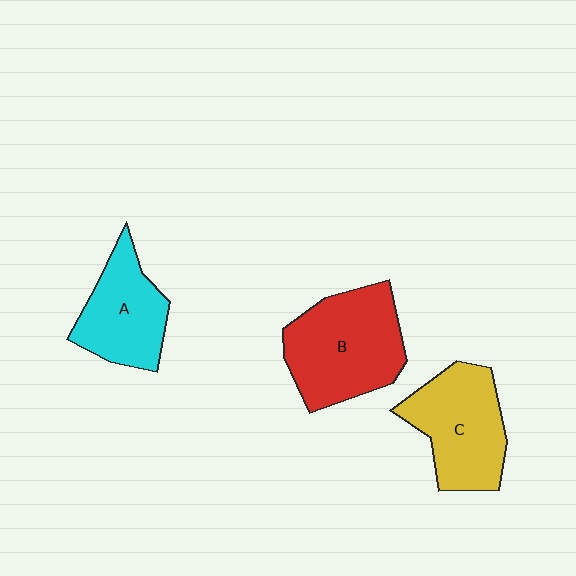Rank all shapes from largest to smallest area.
From largest to smallest: B (red), C (yellow), A (cyan).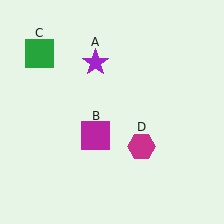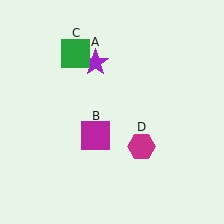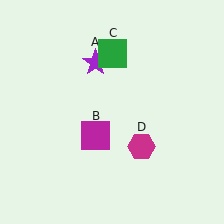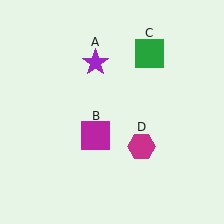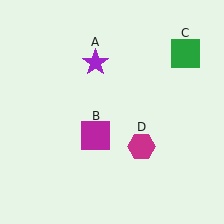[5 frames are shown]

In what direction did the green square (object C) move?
The green square (object C) moved right.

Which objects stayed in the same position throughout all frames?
Purple star (object A) and magenta square (object B) and magenta hexagon (object D) remained stationary.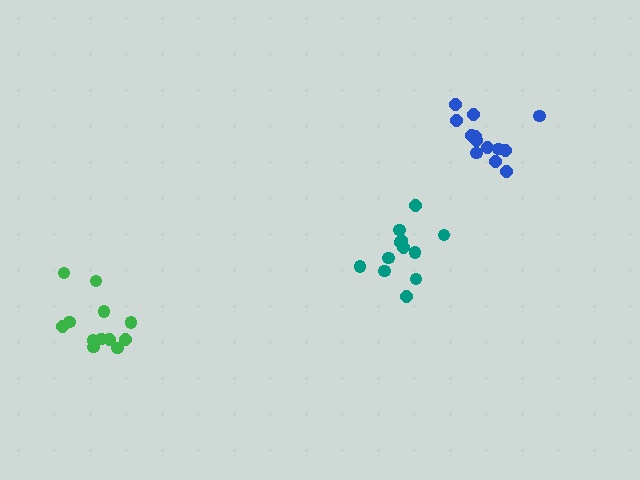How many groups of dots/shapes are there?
There are 3 groups.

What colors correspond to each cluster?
The clusters are colored: blue, teal, green.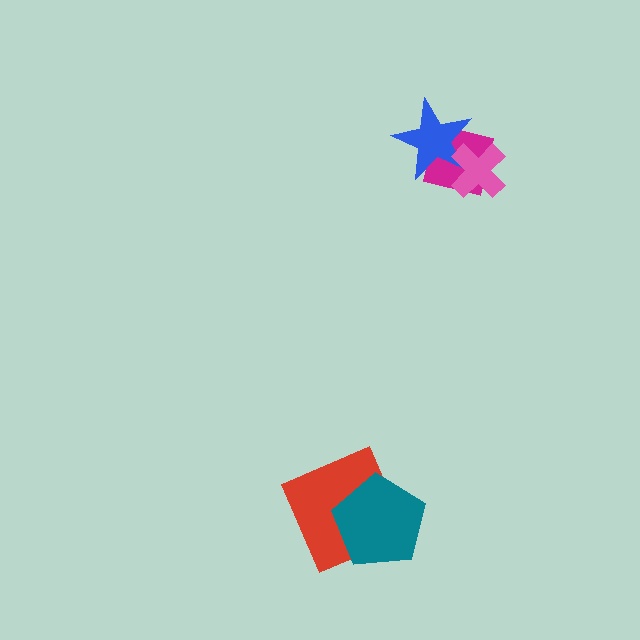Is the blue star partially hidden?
Yes, it is partially covered by another shape.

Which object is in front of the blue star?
The pink cross is in front of the blue star.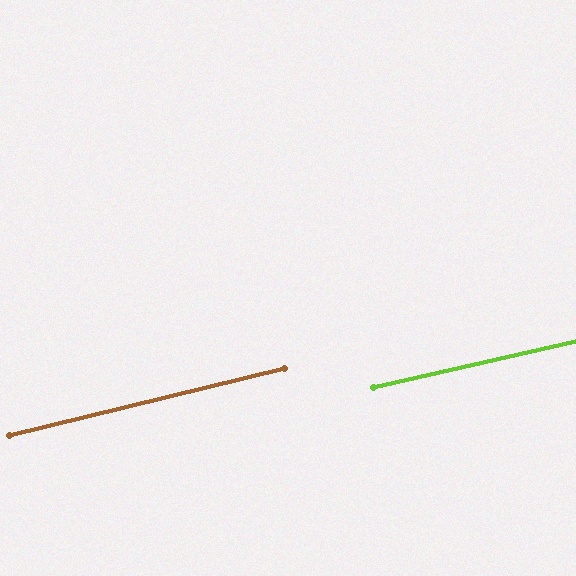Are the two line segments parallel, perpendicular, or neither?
Parallel — their directions differ by only 0.8°.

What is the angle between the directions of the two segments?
Approximately 1 degree.